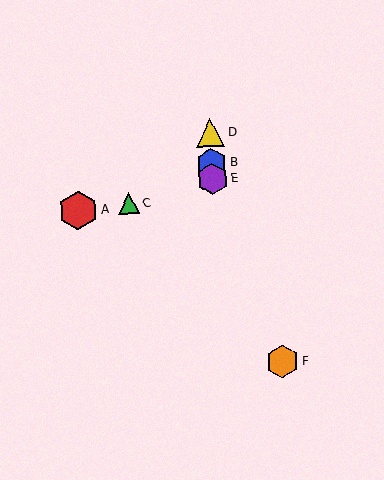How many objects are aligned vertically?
3 objects (B, D, E) are aligned vertically.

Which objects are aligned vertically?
Objects B, D, E are aligned vertically.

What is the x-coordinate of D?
Object D is at x≈210.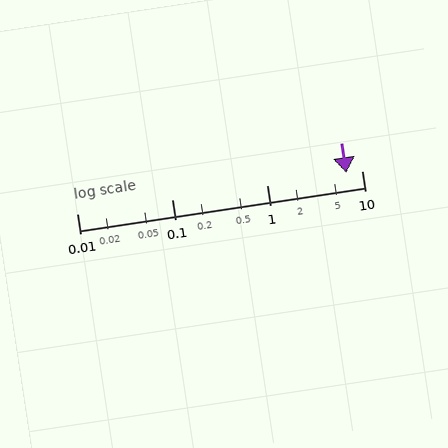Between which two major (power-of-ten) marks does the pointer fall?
The pointer is between 1 and 10.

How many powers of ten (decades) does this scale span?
The scale spans 3 decades, from 0.01 to 10.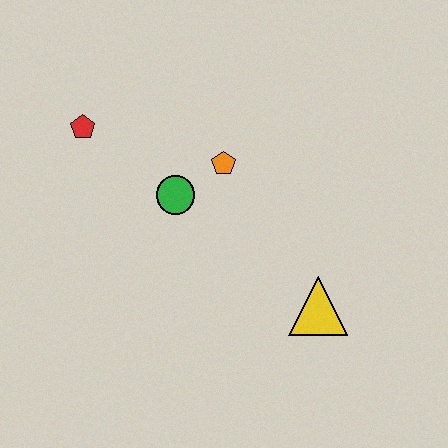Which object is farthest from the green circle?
The yellow triangle is farthest from the green circle.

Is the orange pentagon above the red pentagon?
No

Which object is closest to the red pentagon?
The green circle is closest to the red pentagon.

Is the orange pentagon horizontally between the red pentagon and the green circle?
No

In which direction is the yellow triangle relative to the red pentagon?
The yellow triangle is to the right of the red pentagon.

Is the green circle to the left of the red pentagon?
No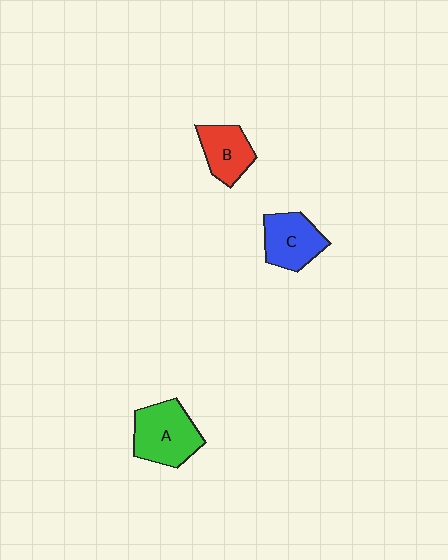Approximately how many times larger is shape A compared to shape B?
Approximately 1.4 times.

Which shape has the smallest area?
Shape B (red).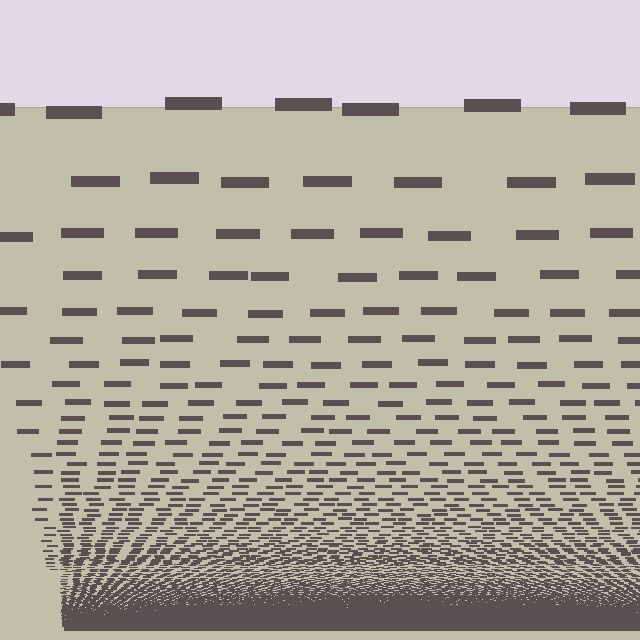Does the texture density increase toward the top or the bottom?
Density increases toward the bottom.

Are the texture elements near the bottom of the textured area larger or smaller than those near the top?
Smaller. The gradient is inverted — elements near the bottom are smaller and denser.